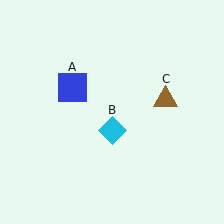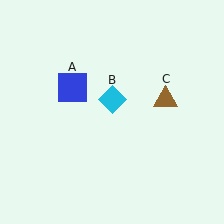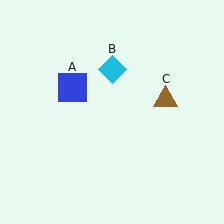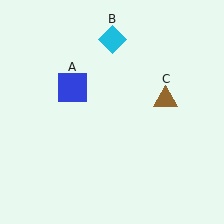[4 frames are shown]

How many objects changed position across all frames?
1 object changed position: cyan diamond (object B).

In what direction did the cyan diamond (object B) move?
The cyan diamond (object B) moved up.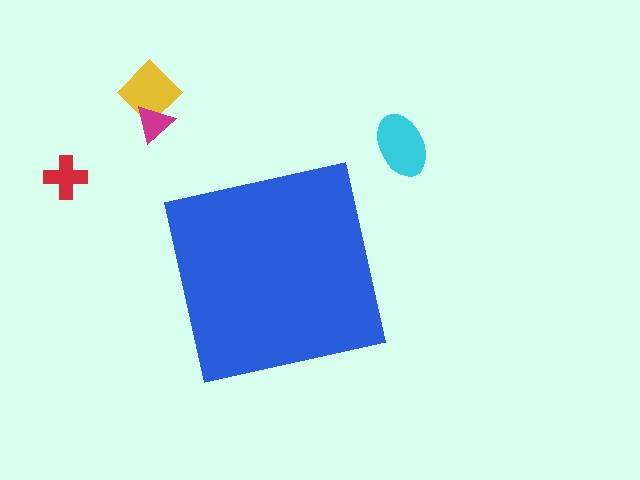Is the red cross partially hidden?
No, the red cross is fully visible.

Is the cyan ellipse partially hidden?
No, the cyan ellipse is fully visible.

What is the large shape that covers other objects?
A blue square.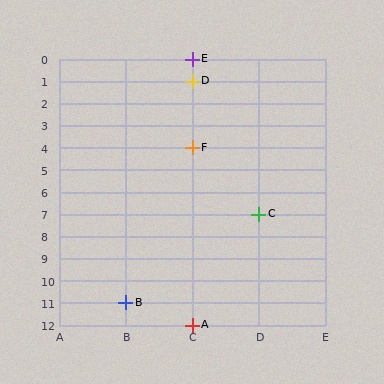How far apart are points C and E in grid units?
Points C and E are 1 column and 7 rows apart (about 7.1 grid units diagonally).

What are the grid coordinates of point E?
Point E is at grid coordinates (C, 0).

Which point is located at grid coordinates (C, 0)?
Point E is at (C, 0).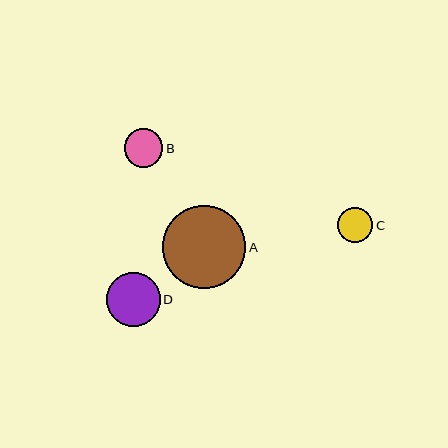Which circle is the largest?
Circle A is the largest with a size of approximately 83 pixels.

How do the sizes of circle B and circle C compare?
Circle B and circle C are approximately the same size.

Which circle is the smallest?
Circle C is the smallest with a size of approximately 35 pixels.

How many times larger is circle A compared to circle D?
Circle A is approximately 1.5 times the size of circle D.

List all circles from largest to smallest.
From largest to smallest: A, D, B, C.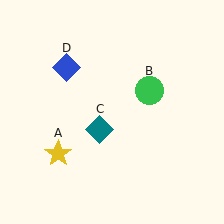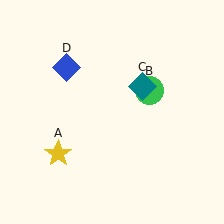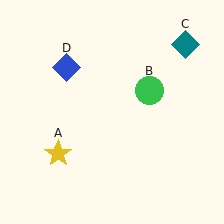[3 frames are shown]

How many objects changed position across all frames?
1 object changed position: teal diamond (object C).